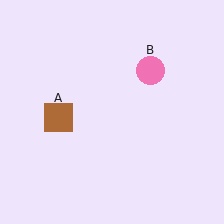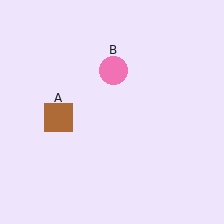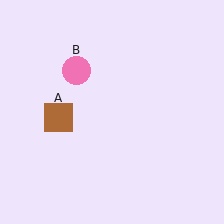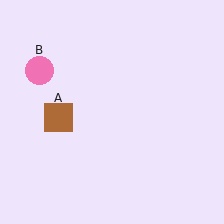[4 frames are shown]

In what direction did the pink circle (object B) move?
The pink circle (object B) moved left.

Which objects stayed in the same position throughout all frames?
Brown square (object A) remained stationary.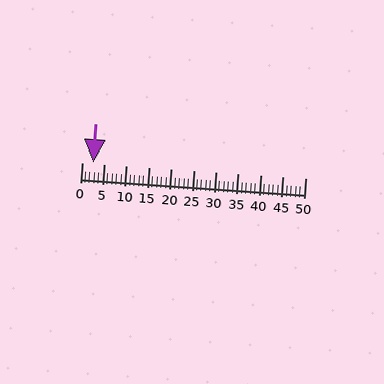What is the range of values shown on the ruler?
The ruler shows values from 0 to 50.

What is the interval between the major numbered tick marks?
The major tick marks are spaced 5 units apart.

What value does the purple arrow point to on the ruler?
The purple arrow points to approximately 3.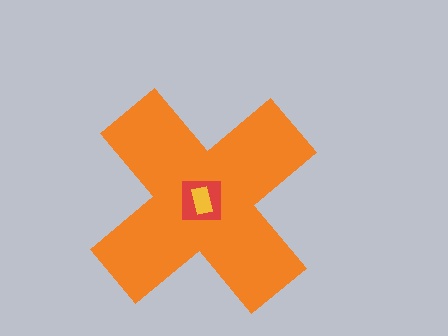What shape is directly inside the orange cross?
The red square.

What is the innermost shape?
The yellow rectangle.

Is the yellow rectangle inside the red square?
Yes.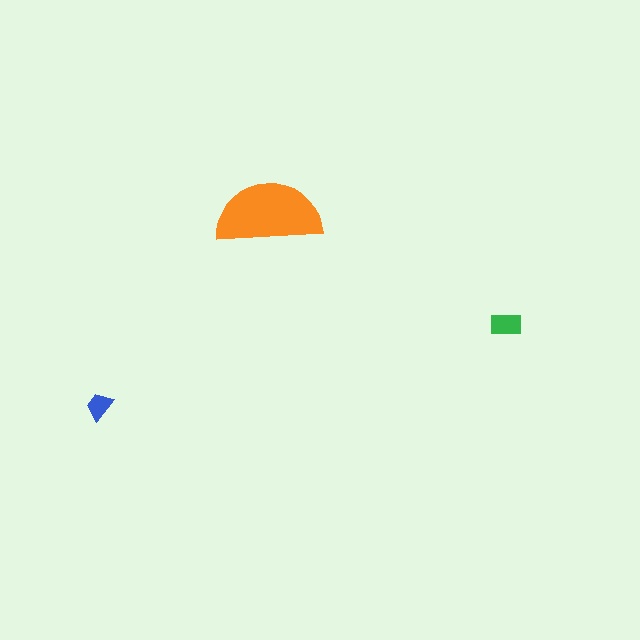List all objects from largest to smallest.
The orange semicircle, the green rectangle, the blue trapezoid.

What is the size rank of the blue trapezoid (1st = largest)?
3rd.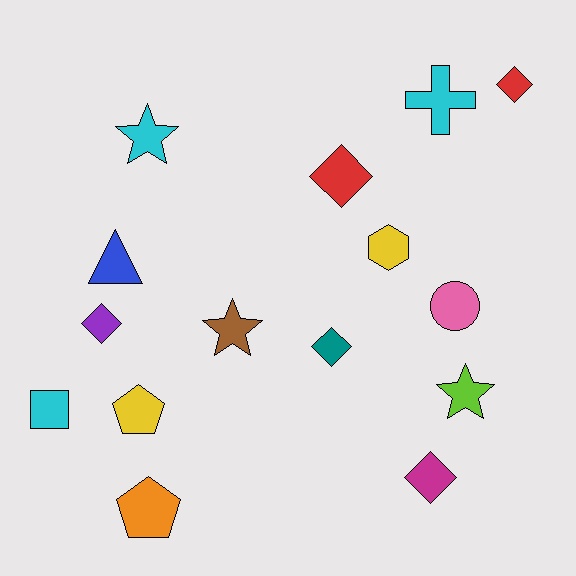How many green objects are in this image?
There are no green objects.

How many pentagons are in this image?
There are 2 pentagons.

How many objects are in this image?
There are 15 objects.